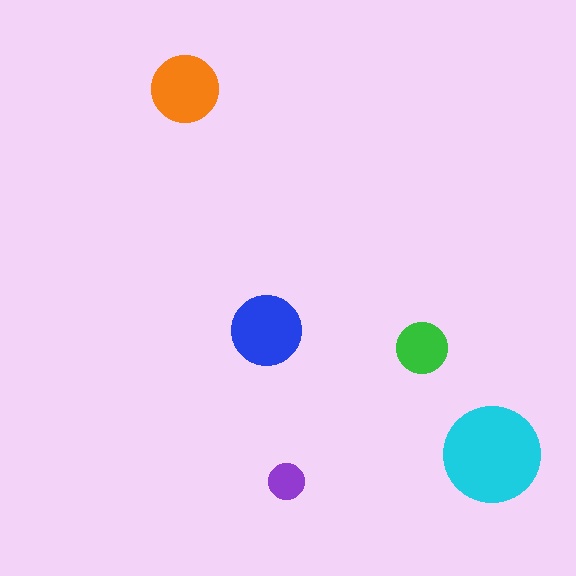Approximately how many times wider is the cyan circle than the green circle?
About 2 times wider.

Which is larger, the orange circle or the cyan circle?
The cyan one.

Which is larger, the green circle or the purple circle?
The green one.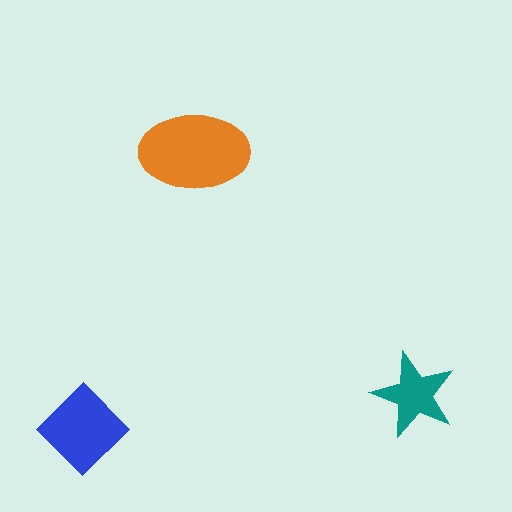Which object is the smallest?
The teal star.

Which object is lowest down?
The blue diamond is bottommost.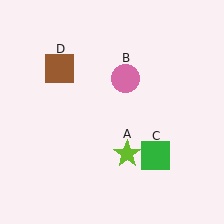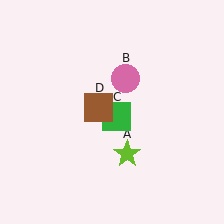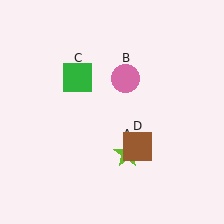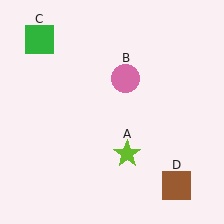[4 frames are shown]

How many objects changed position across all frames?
2 objects changed position: green square (object C), brown square (object D).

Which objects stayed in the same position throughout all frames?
Lime star (object A) and pink circle (object B) remained stationary.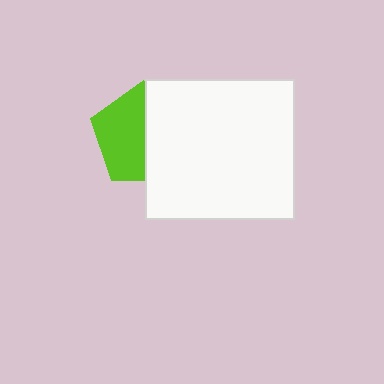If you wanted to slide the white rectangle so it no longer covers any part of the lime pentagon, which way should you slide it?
Slide it right — that is the most direct way to separate the two shapes.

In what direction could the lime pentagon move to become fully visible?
The lime pentagon could move left. That would shift it out from behind the white rectangle entirely.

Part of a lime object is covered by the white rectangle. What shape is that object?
It is a pentagon.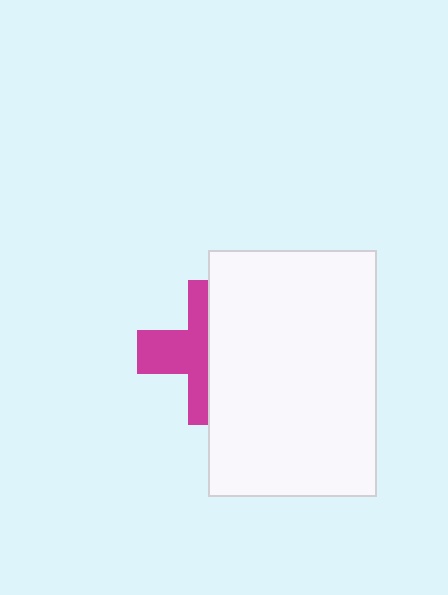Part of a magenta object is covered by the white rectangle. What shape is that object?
It is a cross.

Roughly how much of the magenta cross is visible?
About half of it is visible (roughly 47%).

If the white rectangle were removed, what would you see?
You would see the complete magenta cross.